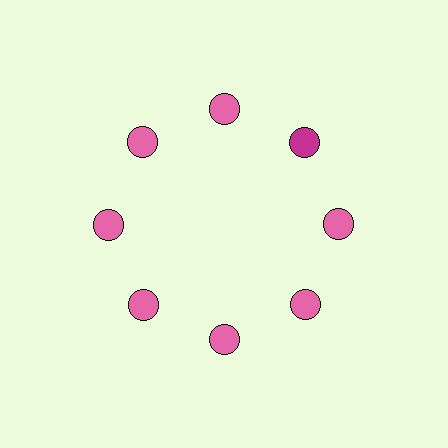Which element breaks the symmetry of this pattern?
The magenta circle at roughly the 2 o'clock position breaks the symmetry. All other shapes are pink circles.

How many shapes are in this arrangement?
There are 8 shapes arranged in a ring pattern.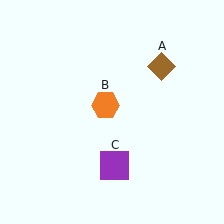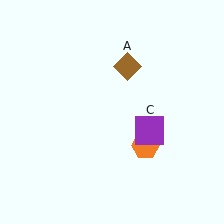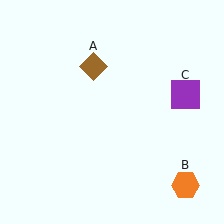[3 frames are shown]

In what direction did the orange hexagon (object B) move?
The orange hexagon (object B) moved down and to the right.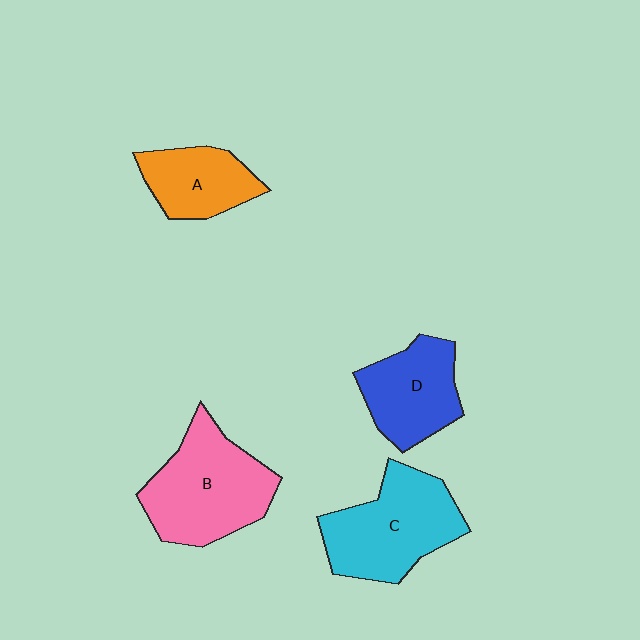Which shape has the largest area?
Shape B (pink).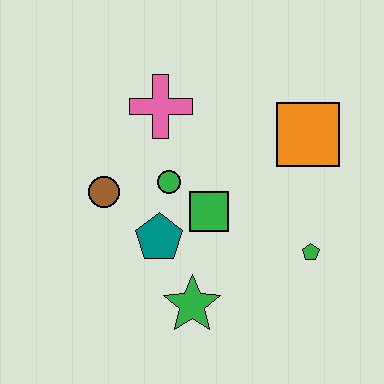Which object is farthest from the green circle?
The green pentagon is farthest from the green circle.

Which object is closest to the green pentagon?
The green square is closest to the green pentagon.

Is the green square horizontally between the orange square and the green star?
Yes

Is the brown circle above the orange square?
No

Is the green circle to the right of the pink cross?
Yes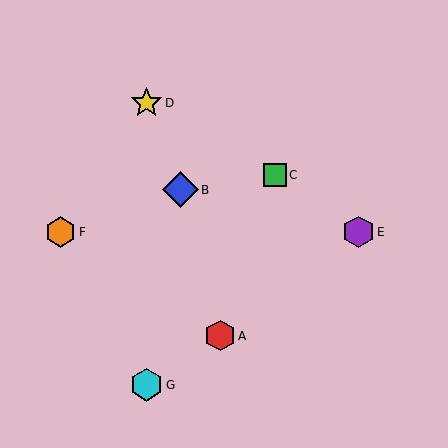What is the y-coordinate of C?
Object C is at y≈175.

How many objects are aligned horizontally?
2 objects (E, F) are aligned horizontally.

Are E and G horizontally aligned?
No, E is at y≈232 and G is at y≈385.